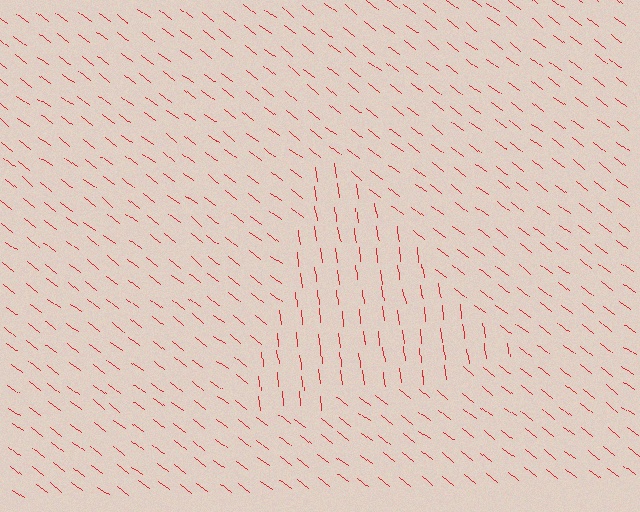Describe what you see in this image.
The image is filled with small red line segments. A triangle region in the image has lines oriented differently from the surrounding lines, creating a visible texture boundary.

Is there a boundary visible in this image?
Yes, there is a texture boundary formed by a change in line orientation.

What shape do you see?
I see a triangle.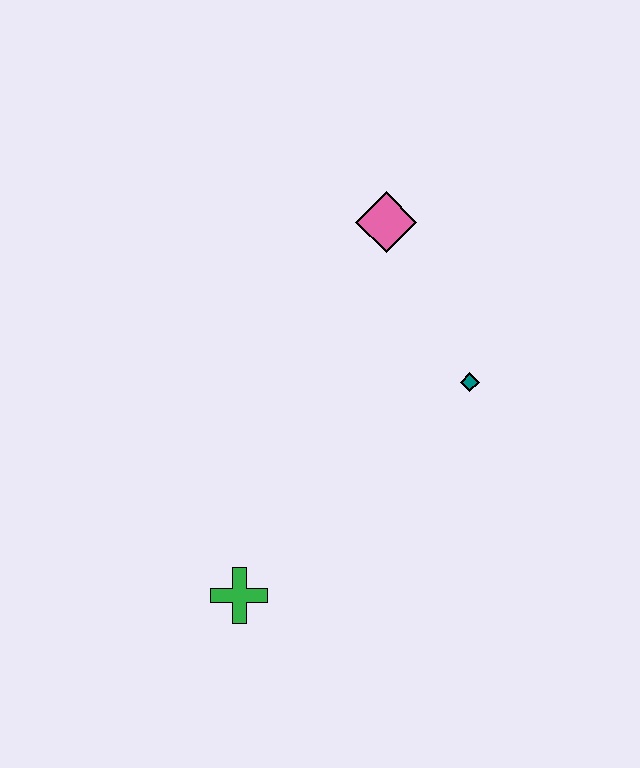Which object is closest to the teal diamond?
The pink diamond is closest to the teal diamond.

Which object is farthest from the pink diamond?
The green cross is farthest from the pink diamond.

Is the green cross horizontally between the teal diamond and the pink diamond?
No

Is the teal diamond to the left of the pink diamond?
No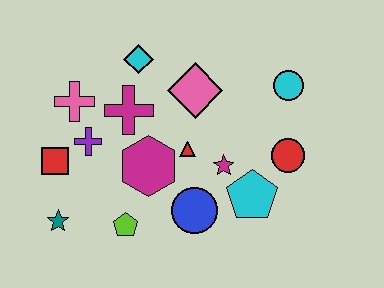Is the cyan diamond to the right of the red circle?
No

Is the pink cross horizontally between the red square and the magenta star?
Yes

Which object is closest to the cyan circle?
The red circle is closest to the cyan circle.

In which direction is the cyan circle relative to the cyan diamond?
The cyan circle is to the right of the cyan diamond.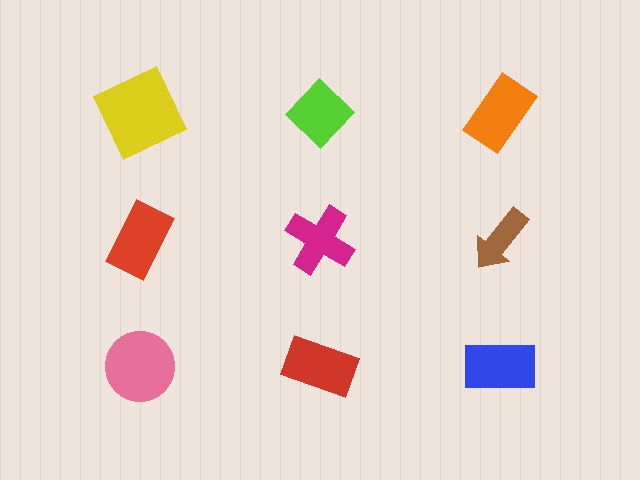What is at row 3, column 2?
A red rectangle.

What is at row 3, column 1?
A pink circle.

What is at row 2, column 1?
A red rectangle.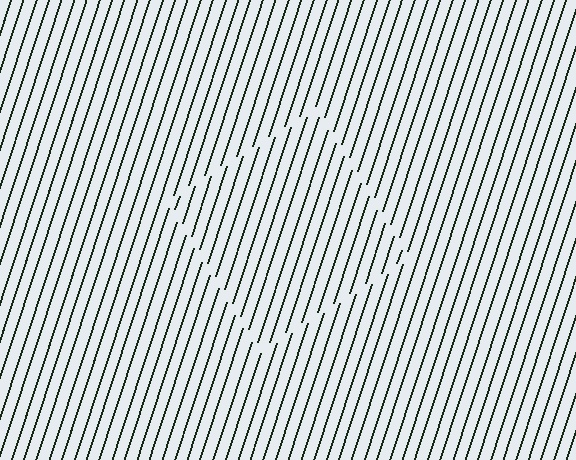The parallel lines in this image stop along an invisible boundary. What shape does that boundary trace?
An illusory square. The interior of the shape contains the same grating, shifted by half a period — the contour is defined by the phase discontinuity where line-ends from the inner and outer gratings abut.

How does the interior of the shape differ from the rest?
The interior of the shape contains the same grating, shifted by half a period — the contour is defined by the phase discontinuity where line-ends from the inner and outer gratings abut.